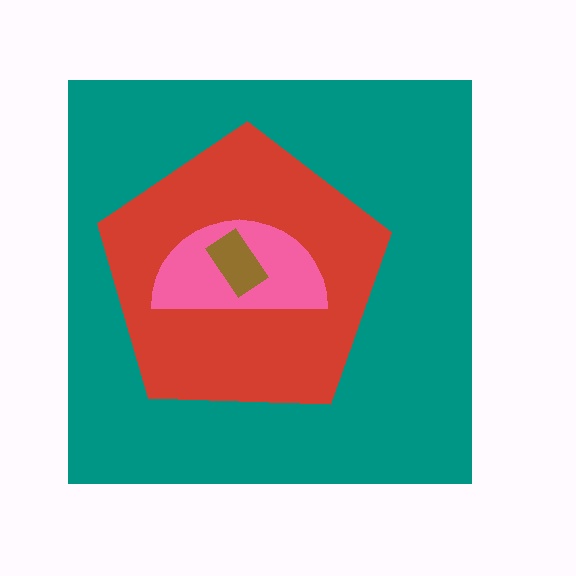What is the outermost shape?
The teal square.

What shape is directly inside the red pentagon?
The pink semicircle.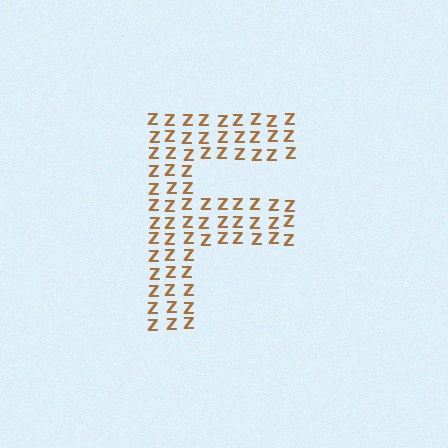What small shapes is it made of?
It is made of small letter Z's.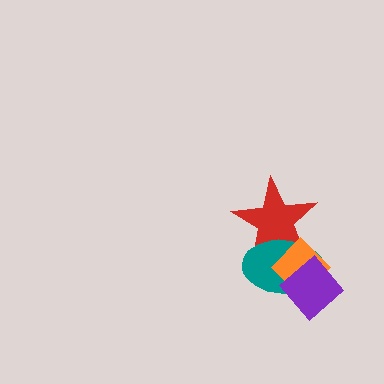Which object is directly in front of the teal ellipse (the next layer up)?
The orange diamond is directly in front of the teal ellipse.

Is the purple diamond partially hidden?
No, no other shape covers it.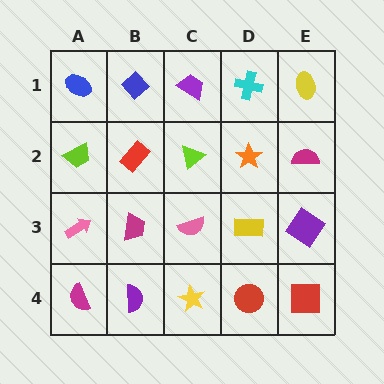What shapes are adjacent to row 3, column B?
A red rectangle (row 2, column B), a purple semicircle (row 4, column B), a pink arrow (row 3, column A), a pink semicircle (row 3, column C).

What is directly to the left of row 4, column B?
A magenta semicircle.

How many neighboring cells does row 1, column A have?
2.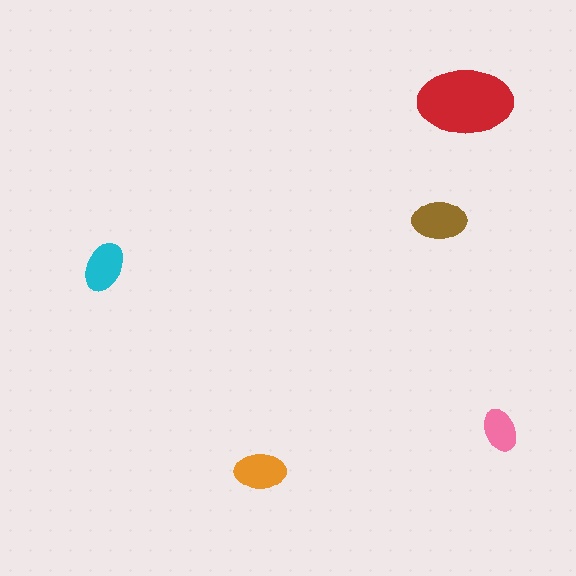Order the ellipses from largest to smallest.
the red one, the brown one, the orange one, the cyan one, the pink one.